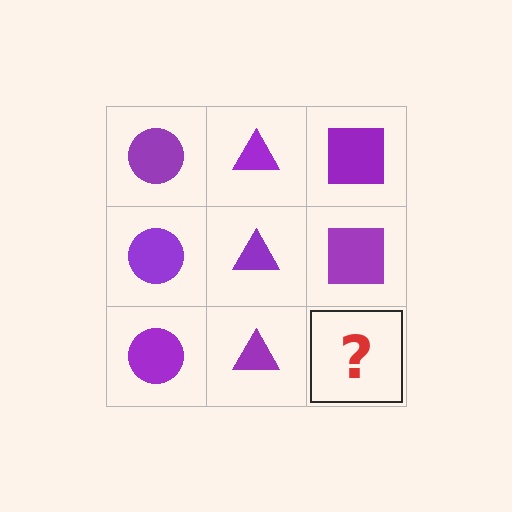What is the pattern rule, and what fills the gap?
The rule is that each column has a consistent shape. The gap should be filled with a purple square.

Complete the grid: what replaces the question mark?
The question mark should be replaced with a purple square.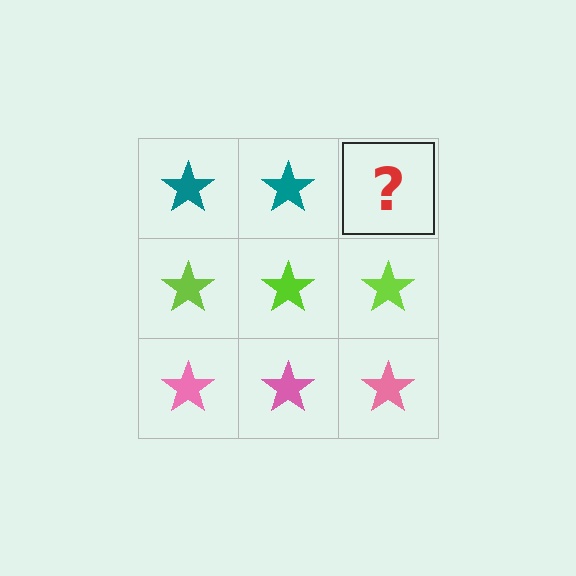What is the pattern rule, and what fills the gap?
The rule is that each row has a consistent color. The gap should be filled with a teal star.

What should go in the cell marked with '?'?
The missing cell should contain a teal star.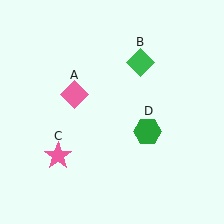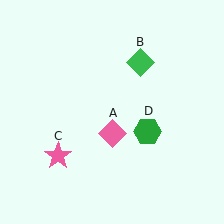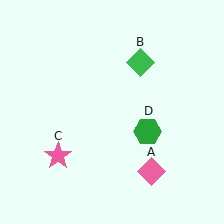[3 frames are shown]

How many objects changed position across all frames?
1 object changed position: pink diamond (object A).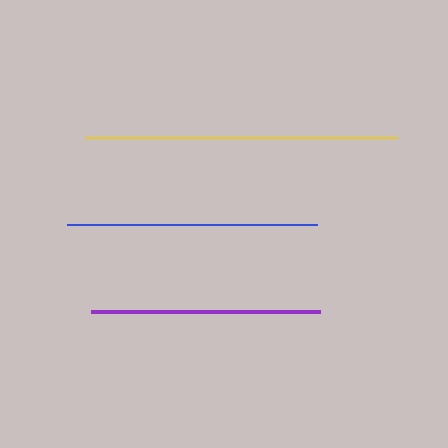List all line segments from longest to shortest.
From longest to shortest: yellow, blue, purple.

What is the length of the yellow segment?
The yellow segment is approximately 311 pixels long.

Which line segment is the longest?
The yellow line is the longest at approximately 311 pixels.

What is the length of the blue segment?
The blue segment is approximately 250 pixels long.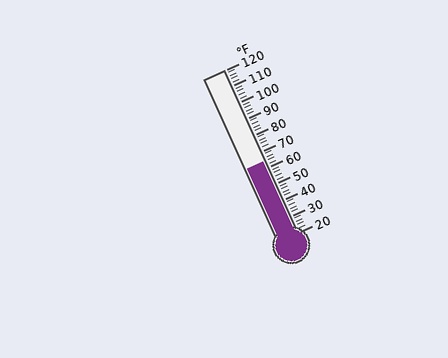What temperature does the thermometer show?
The thermometer shows approximately 64°F.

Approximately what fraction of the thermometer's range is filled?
The thermometer is filled to approximately 45% of its range.